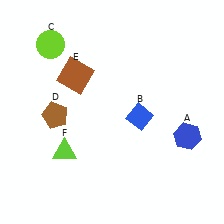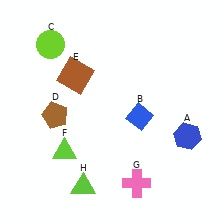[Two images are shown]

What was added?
A pink cross (G), a lime triangle (H) were added in Image 2.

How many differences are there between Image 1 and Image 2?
There are 2 differences between the two images.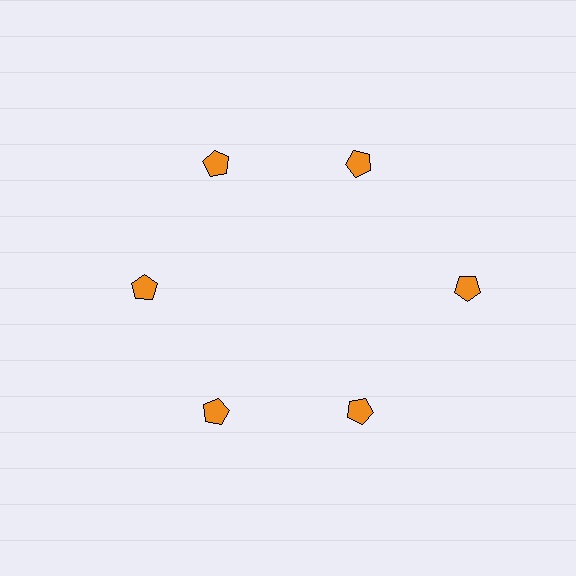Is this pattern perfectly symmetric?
No. The 6 orange pentagons are arranged in a ring, but one element near the 3 o'clock position is pushed outward from the center, breaking the 6-fold rotational symmetry.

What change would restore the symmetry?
The symmetry would be restored by moving it inward, back onto the ring so that all 6 pentagons sit at equal angles and equal distance from the center.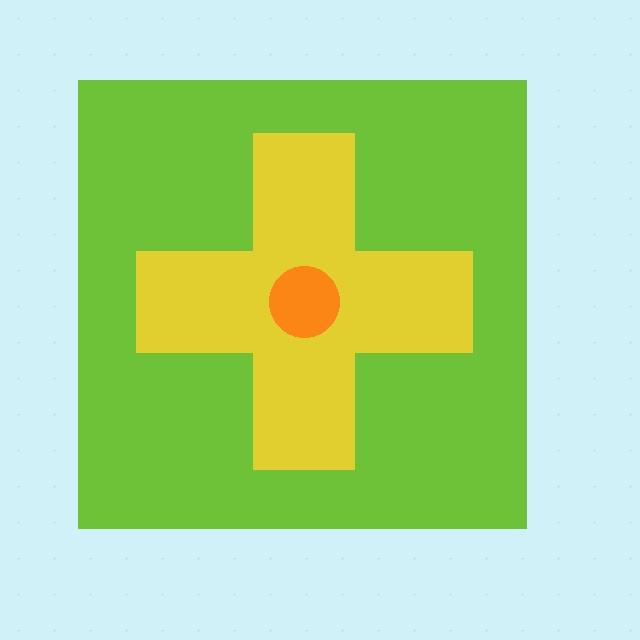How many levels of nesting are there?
3.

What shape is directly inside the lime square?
The yellow cross.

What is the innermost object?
The orange circle.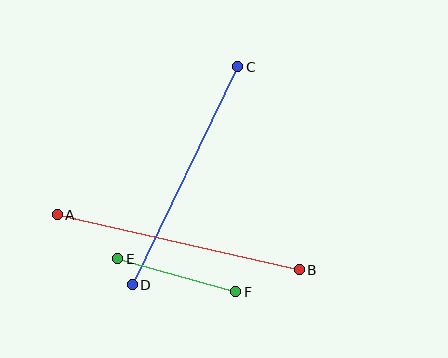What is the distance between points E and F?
The distance is approximately 122 pixels.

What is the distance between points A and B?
The distance is approximately 248 pixels.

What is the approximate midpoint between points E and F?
The midpoint is at approximately (177, 275) pixels.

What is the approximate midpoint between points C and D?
The midpoint is at approximately (185, 176) pixels.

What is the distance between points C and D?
The distance is approximately 242 pixels.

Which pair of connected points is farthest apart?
Points A and B are farthest apart.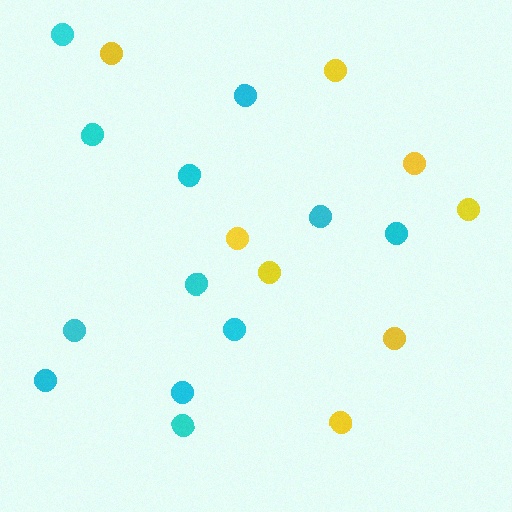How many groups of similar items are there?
There are 2 groups: one group of cyan circles (12) and one group of yellow circles (8).